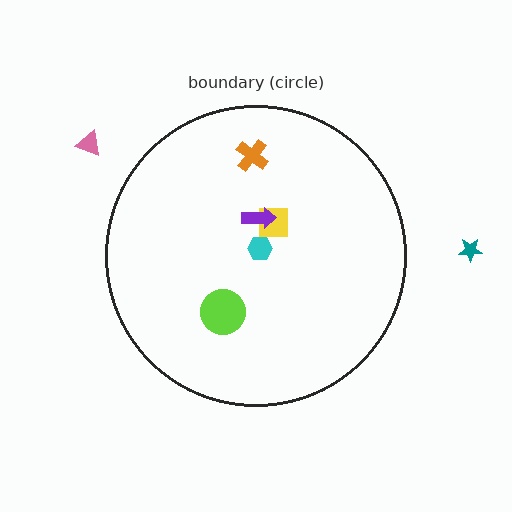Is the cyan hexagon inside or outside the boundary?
Inside.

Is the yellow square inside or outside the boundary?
Inside.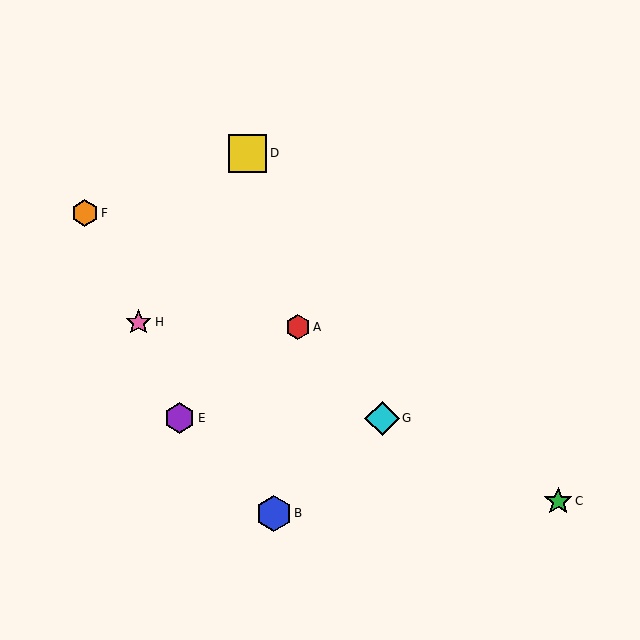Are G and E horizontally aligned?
Yes, both are at y≈418.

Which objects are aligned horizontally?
Objects E, G are aligned horizontally.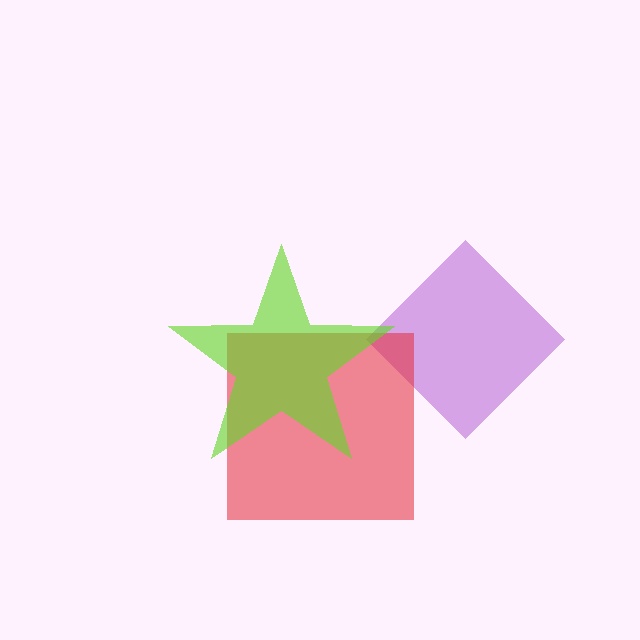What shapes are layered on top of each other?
The layered shapes are: a purple diamond, a red square, a lime star.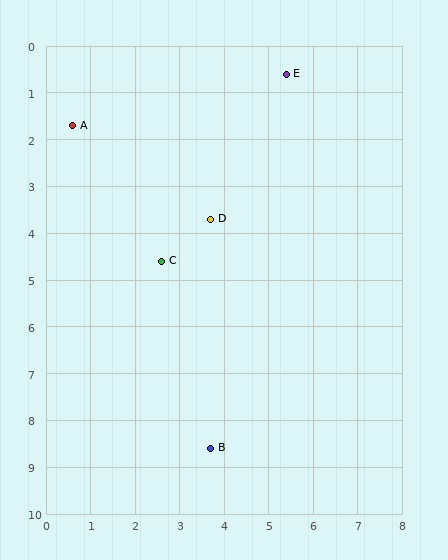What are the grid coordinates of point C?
Point C is at approximately (2.6, 4.6).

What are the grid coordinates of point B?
Point B is at approximately (3.7, 8.6).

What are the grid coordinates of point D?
Point D is at approximately (3.7, 3.7).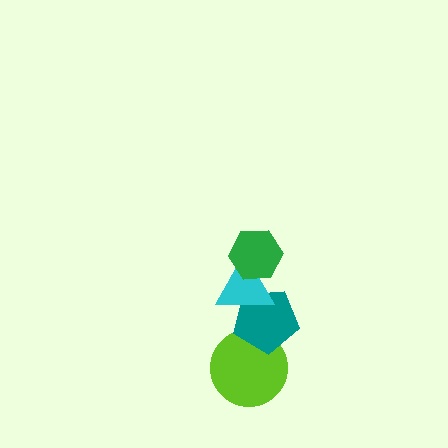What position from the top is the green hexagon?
The green hexagon is 1st from the top.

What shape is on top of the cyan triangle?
The green hexagon is on top of the cyan triangle.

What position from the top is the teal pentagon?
The teal pentagon is 3rd from the top.